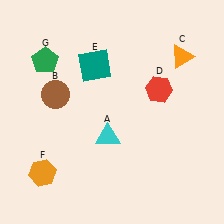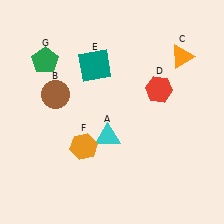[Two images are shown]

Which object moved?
The orange hexagon (F) moved right.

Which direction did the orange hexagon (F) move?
The orange hexagon (F) moved right.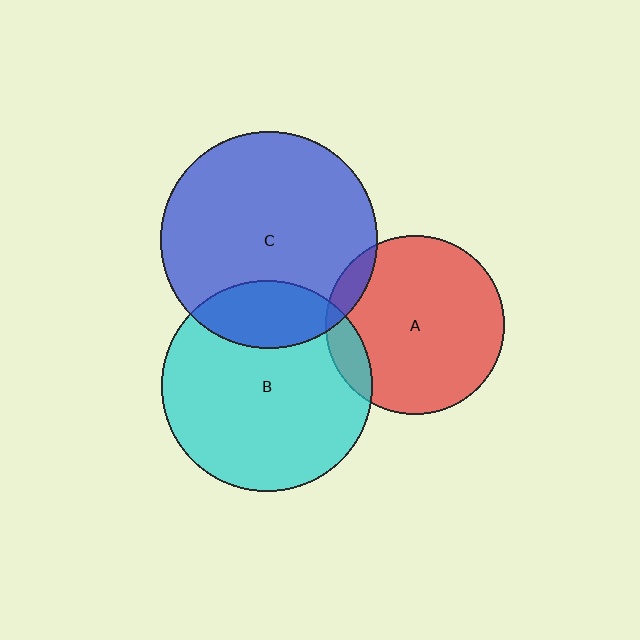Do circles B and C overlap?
Yes.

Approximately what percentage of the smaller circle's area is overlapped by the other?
Approximately 20%.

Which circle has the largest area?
Circle C (blue).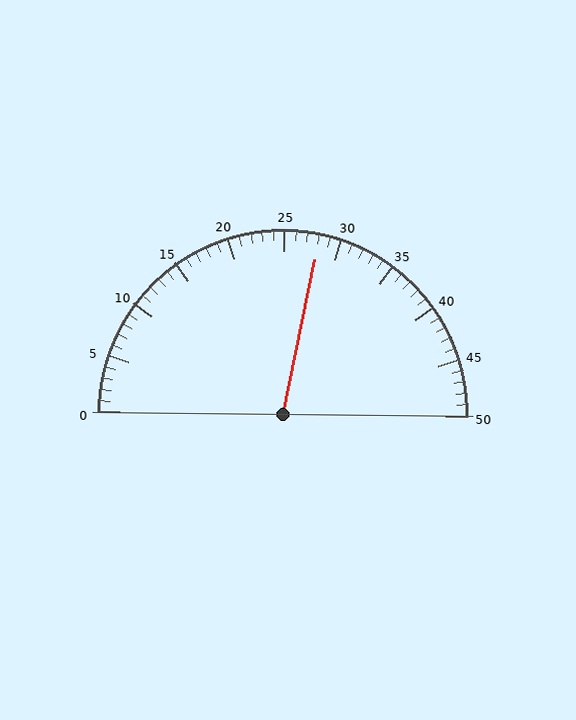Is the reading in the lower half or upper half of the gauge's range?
The reading is in the upper half of the range (0 to 50).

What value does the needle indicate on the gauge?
The needle indicates approximately 28.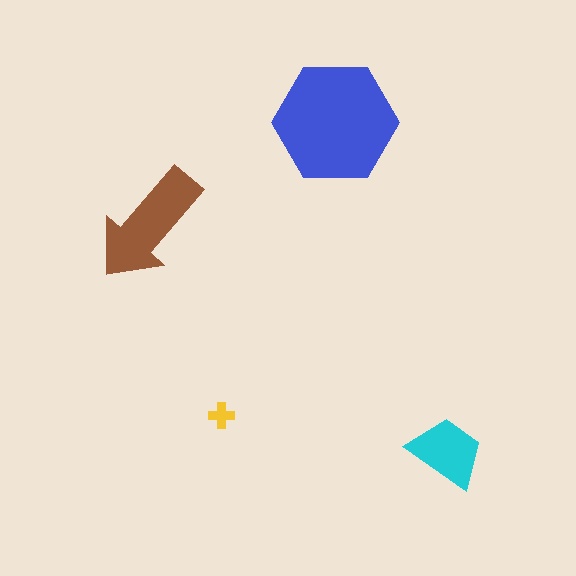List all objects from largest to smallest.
The blue hexagon, the brown arrow, the cyan trapezoid, the yellow cross.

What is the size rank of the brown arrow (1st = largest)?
2nd.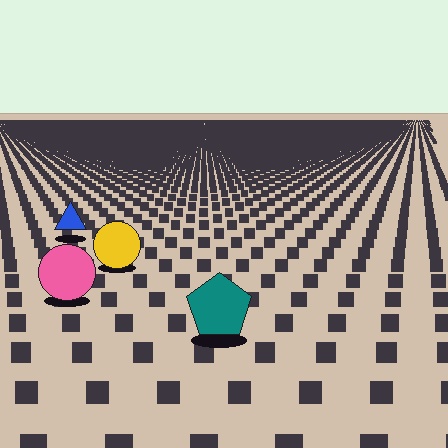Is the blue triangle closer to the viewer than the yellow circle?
No. The yellow circle is closer — you can tell from the texture gradient: the ground texture is coarser near it.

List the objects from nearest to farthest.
From nearest to farthest: the teal pentagon, the pink circle, the yellow circle, the blue triangle.